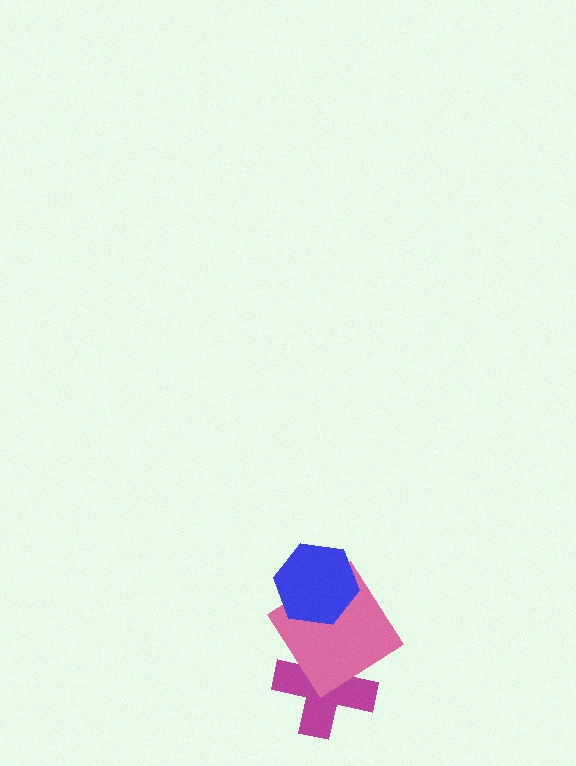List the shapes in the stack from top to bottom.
From top to bottom: the blue hexagon, the pink diamond, the magenta cross.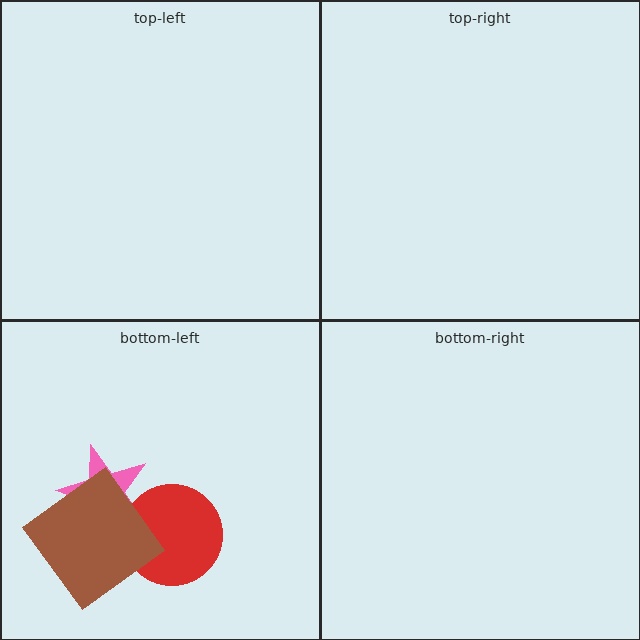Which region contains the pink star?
The bottom-left region.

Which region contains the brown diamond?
The bottom-left region.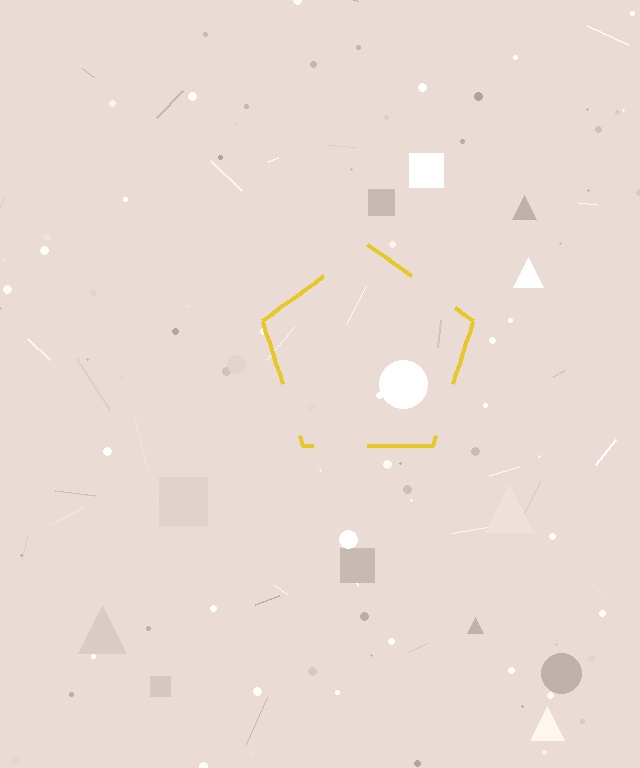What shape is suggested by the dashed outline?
The dashed outline suggests a pentagon.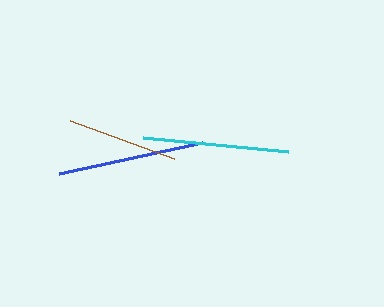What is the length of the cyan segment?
The cyan segment is approximately 145 pixels long.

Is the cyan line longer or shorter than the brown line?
The cyan line is longer than the brown line.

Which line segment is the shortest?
The brown line is the shortest at approximately 112 pixels.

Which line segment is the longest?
The blue line is the longest at approximately 146 pixels.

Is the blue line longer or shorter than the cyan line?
The blue line is longer than the cyan line.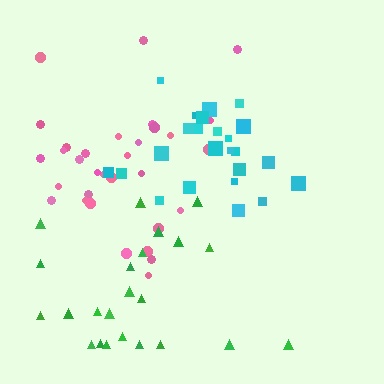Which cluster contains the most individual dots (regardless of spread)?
Pink (33).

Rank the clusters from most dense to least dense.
cyan, pink, green.